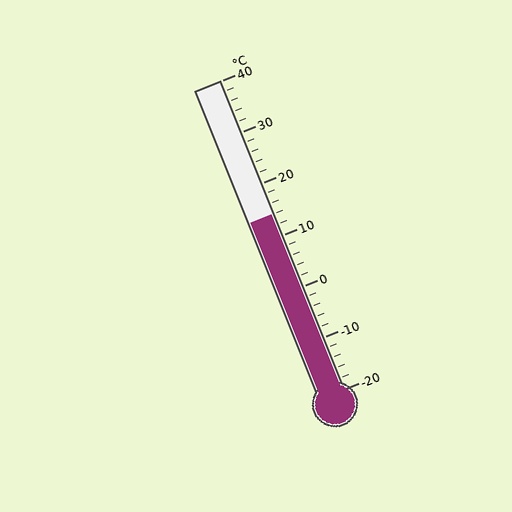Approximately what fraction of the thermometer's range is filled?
The thermometer is filled to approximately 55% of its range.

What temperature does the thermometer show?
The thermometer shows approximately 14°C.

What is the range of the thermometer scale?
The thermometer scale ranges from -20°C to 40°C.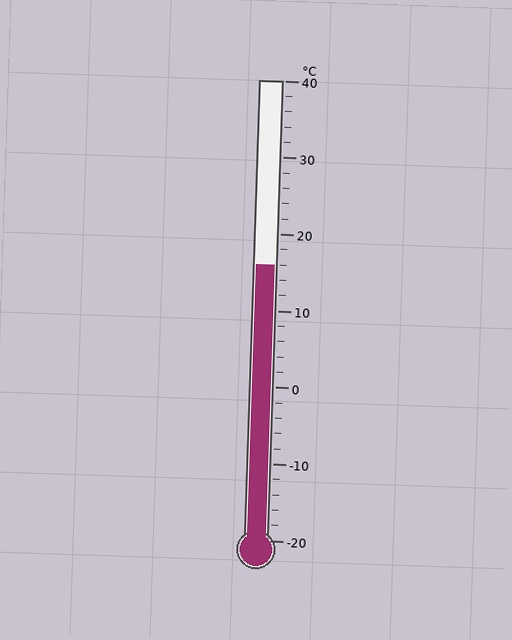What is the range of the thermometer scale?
The thermometer scale ranges from -20°C to 40°C.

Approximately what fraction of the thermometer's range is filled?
The thermometer is filled to approximately 60% of its range.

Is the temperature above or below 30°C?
The temperature is below 30°C.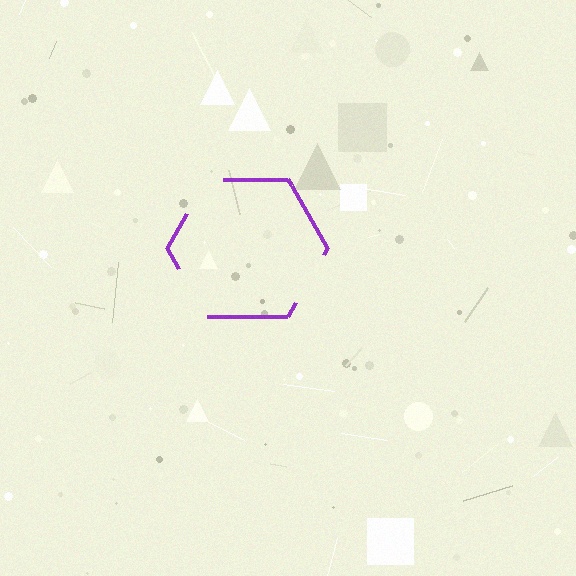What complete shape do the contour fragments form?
The contour fragments form a hexagon.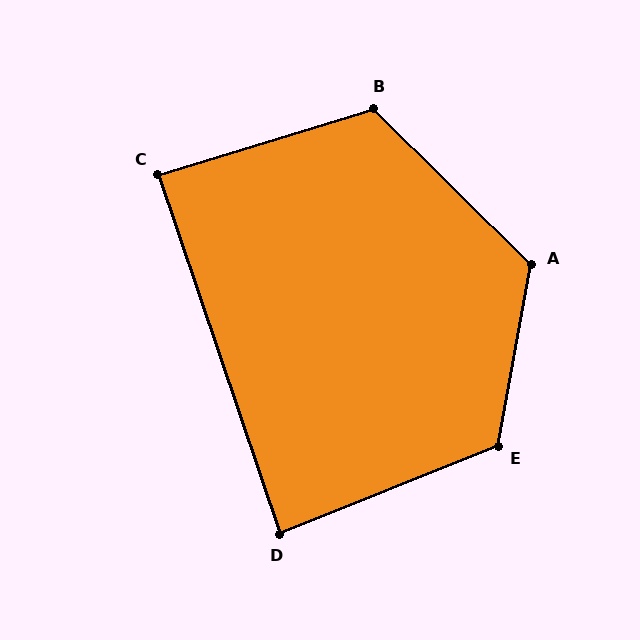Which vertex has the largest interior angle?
A, at approximately 125 degrees.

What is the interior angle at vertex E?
Approximately 122 degrees (obtuse).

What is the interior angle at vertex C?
Approximately 88 degrees (approximately right).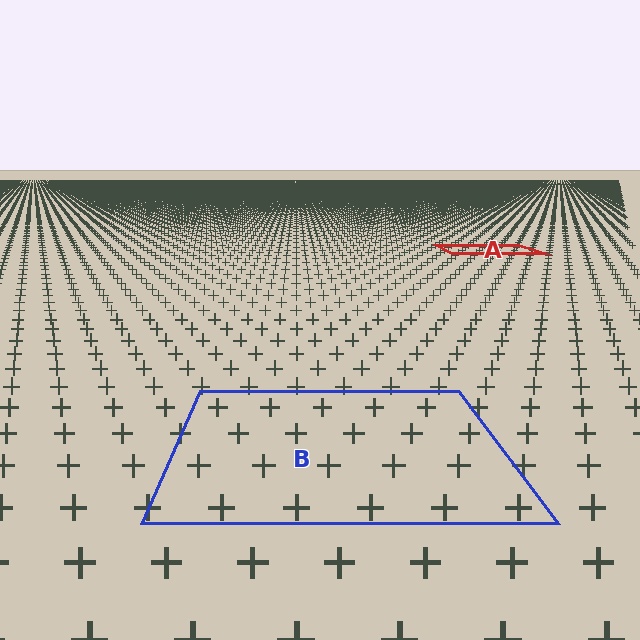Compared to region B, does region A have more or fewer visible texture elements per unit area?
Region A has more texture elements per unit area — they are packed more densely because it is farther away.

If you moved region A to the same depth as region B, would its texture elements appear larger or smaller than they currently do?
They would appear larger. At a closer depth, the same texture elements are projected at a bigger on-screen size.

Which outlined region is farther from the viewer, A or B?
Region A is farther from the viewer — the texture elements inside it appear smaller and more densely packed.